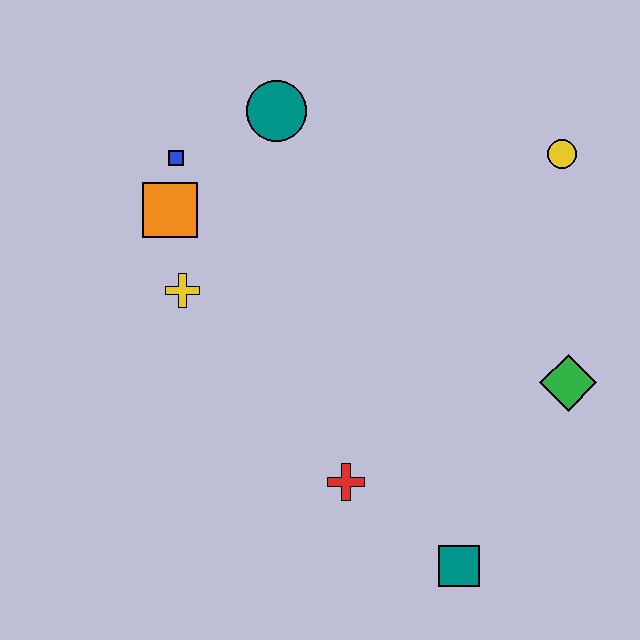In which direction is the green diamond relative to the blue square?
The green diamond is to the right of the blue square.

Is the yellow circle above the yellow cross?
Yes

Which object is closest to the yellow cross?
The orange square is closest to the yellow cross.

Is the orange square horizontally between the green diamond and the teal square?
No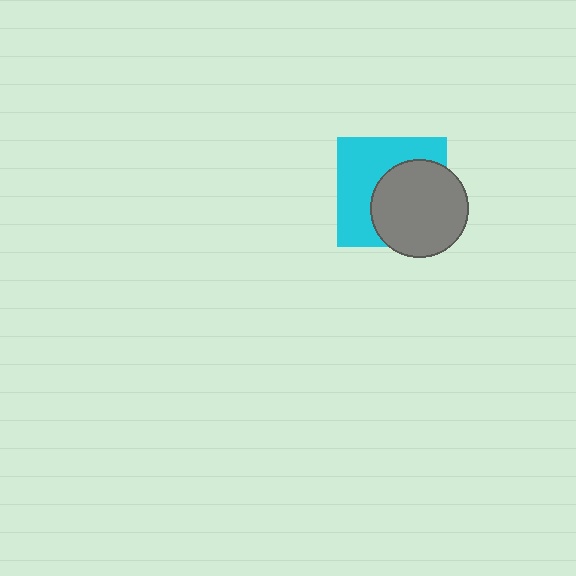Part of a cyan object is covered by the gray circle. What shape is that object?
It is a square.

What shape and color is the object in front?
The object in front is a gray circle.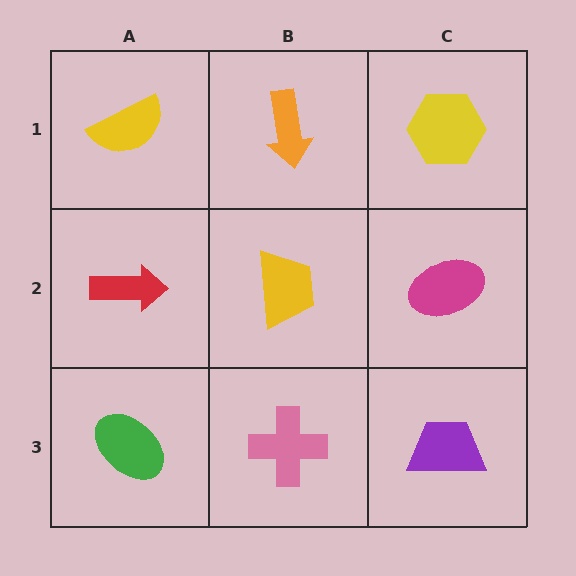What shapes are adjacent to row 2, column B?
An orange arrow (row 1, column B), a pink cross (row 3, column B), a red arrow (row 2, column A), a magenta ellipse (row 2, column C).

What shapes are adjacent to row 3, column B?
A yellow trapezoid (row 2, column B), a green ellipse (row 3, column A), a purple trapezoid (row 3, column C).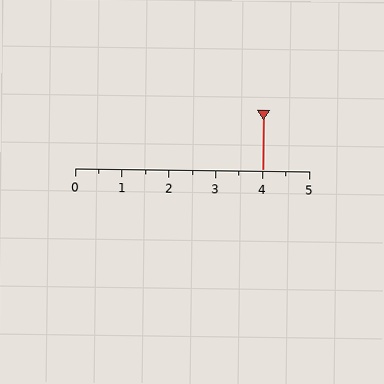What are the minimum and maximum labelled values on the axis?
The axis runs from 0 to 5.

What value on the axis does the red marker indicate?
The marker indicates approximately 4.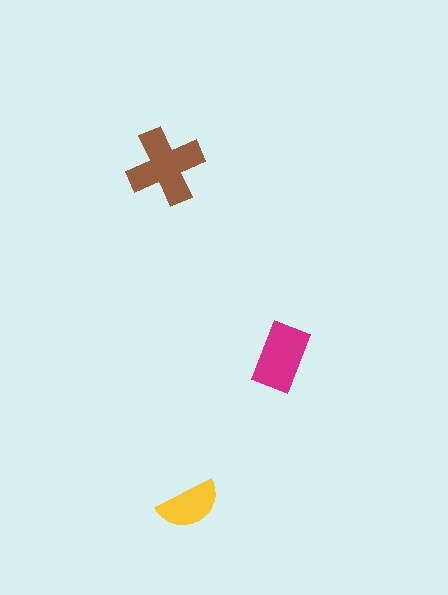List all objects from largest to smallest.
The brown cross, the magenta rectangle, the yellow semicircle.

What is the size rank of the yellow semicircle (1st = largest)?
3rd.